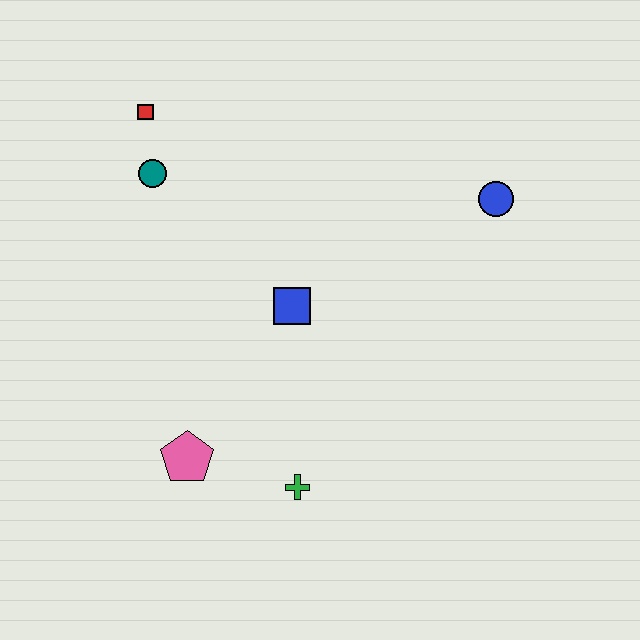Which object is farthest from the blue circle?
The pink pentagon is farthest from the blue circle.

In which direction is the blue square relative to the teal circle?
The blue square is to the right of the teal circle.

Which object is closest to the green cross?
The pink pentagon is closest to the green cross.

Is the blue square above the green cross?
Yes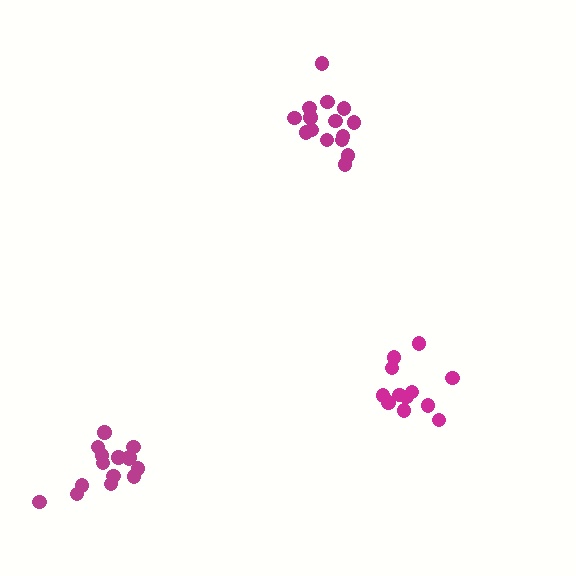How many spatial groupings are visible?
There are 3 spatial groupings.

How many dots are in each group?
Group 1: 16 dots, Group 2: 12 dots, Group 3: 15 dots (43 total).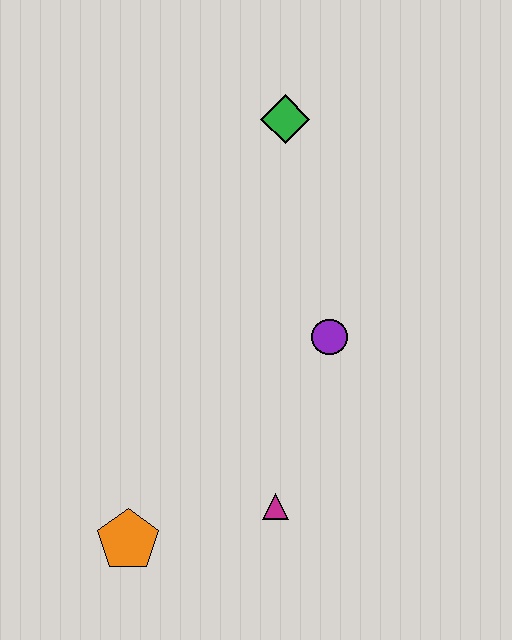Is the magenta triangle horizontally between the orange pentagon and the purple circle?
Yes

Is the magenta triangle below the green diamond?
Yes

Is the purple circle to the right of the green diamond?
Yes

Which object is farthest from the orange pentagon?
The green diamond is farthest from the orange pentagon.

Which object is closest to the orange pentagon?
The magenta triangle is closest to the orange pentagon.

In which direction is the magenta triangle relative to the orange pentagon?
The magenta triangle is to the right of the orange pentagon.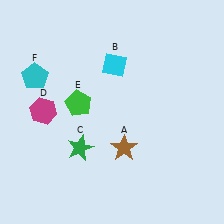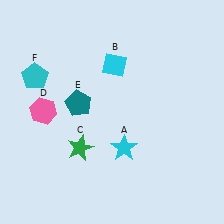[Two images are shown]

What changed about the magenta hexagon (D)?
In Image 1, D is magenta. In Image 2, it changed to pink.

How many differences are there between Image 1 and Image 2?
There are 3 differences between the two images.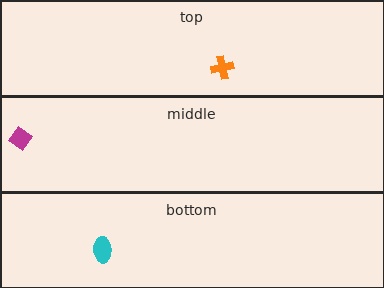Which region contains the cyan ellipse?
The bottom region.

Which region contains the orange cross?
The top region.